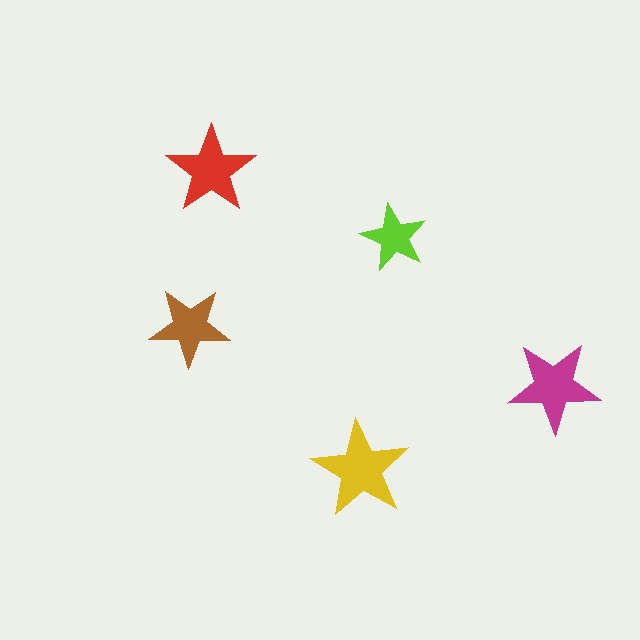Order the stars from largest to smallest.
the yellow one, the magenta one, the red one, the brown one, the lime one.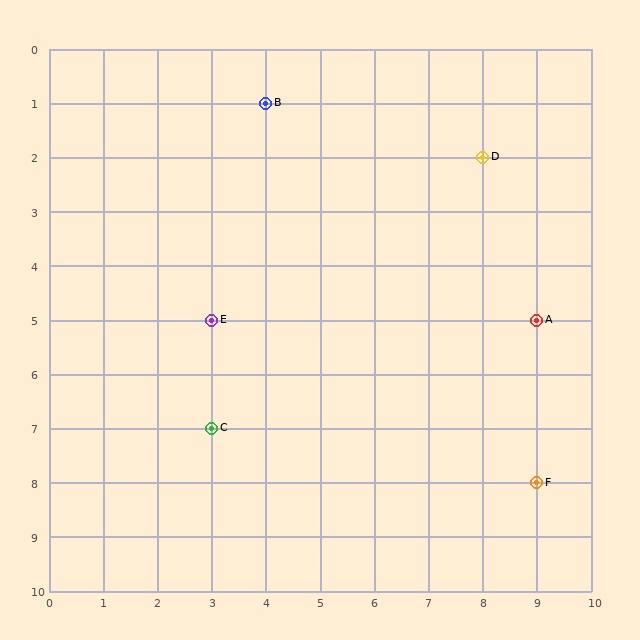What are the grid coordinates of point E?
Point E is at grid coordinates (3, 5).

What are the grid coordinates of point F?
Point F is at grid coordinates (9, 8).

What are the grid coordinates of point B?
Point B is at grid coordinates (4, 1).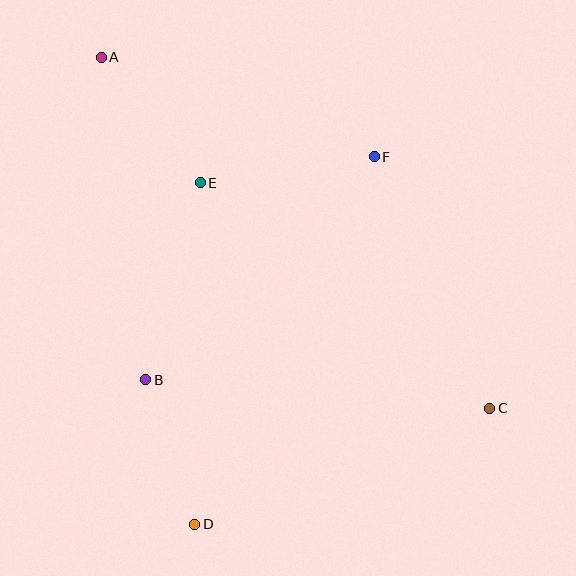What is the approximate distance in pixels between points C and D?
The distance between C and D is approximately 317 pixels.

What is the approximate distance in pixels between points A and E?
The distance between A and E is approximately 160 pixels.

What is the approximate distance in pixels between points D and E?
The distance between D and E is approximately 342 pixels.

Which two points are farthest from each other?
Points A and C are farthest from each other.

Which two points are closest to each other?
Points B and D are closest to each other.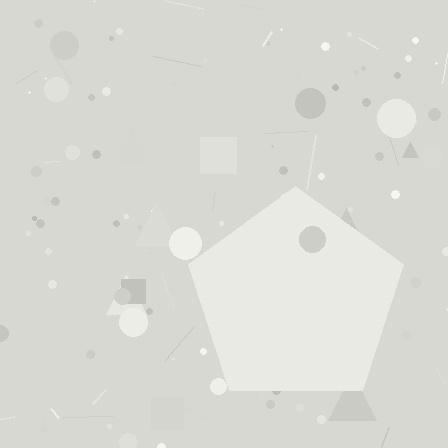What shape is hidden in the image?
A pentagon is hidden in the image.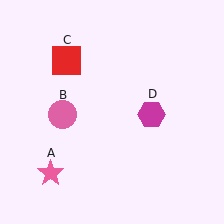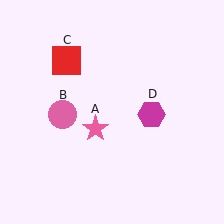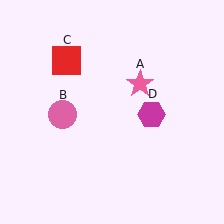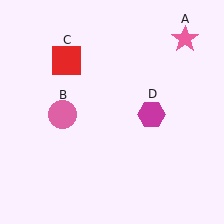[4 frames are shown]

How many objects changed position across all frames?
1 object changed position: pink star (object A).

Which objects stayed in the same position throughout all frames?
Pink circle (object B) and red square (object C) and magenta hexagon (object D) remained stationary.